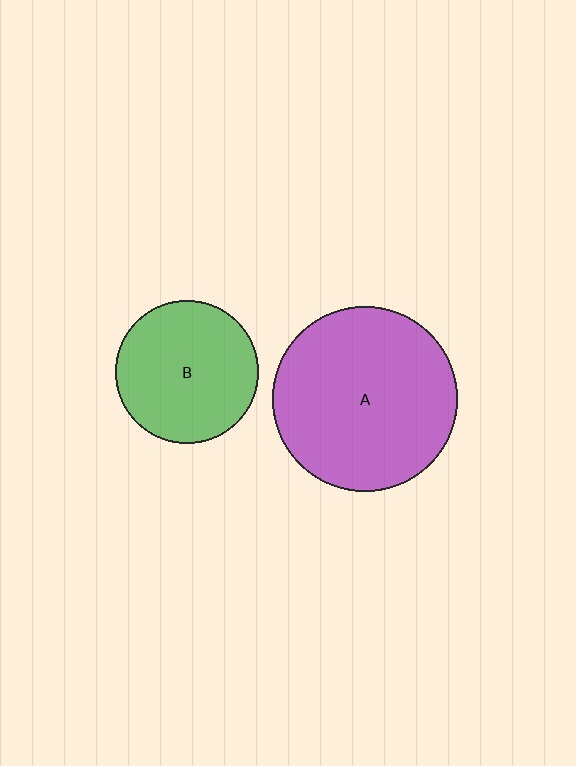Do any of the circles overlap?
No, none of the circles overlap.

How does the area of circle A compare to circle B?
Approximately 1.7 times.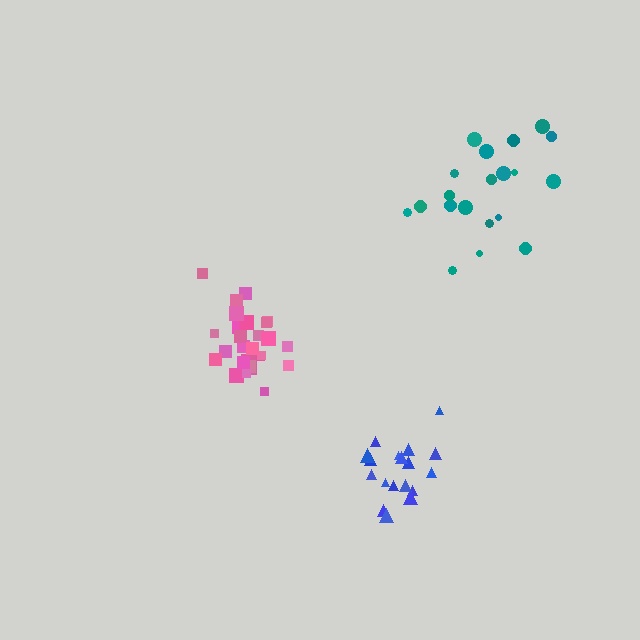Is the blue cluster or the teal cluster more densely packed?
Blue.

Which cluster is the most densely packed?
Pink.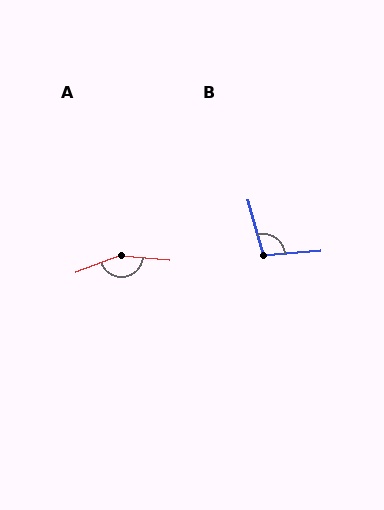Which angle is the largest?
A, at approximately 153 degrees.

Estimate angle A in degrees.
Approximately 153 degrees.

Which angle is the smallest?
B, at approximately 101 degrees.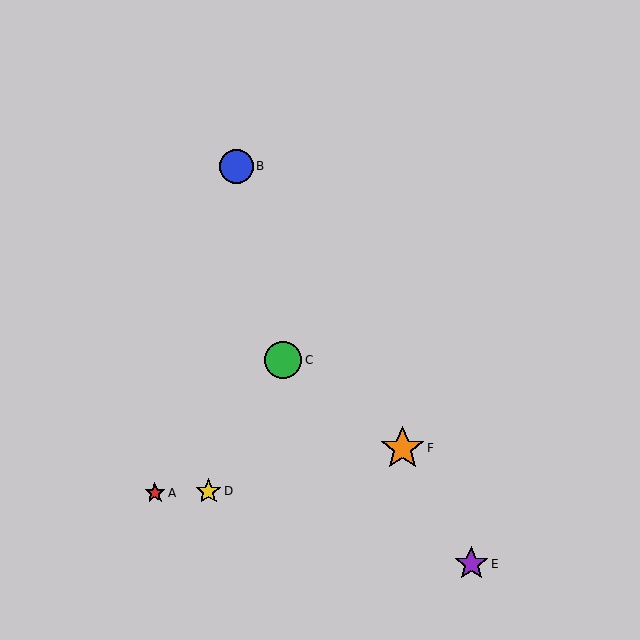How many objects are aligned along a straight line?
3 objects (B, E, F) are aligned along a straight line.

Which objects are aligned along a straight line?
Objects B, E, F are aligned along a straight line.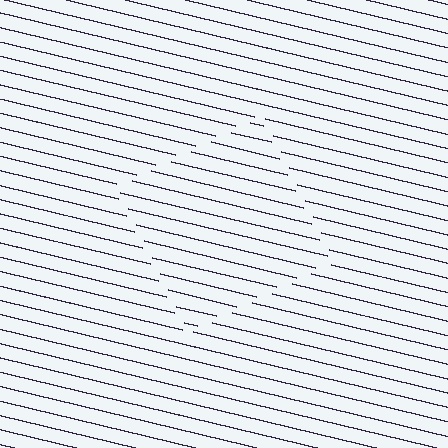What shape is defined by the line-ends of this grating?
An illusory square. The interior of the shape contains the same grating, shifted by half a period — the contour is defined by the phase discontinuity where line-ends from the inner and outer gratings abut.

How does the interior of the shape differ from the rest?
The interior of the shape contains the same grating, shifted by half a period — the contour is defined by the phase discontinuity where line-ends from the inner and outer gratings abut.